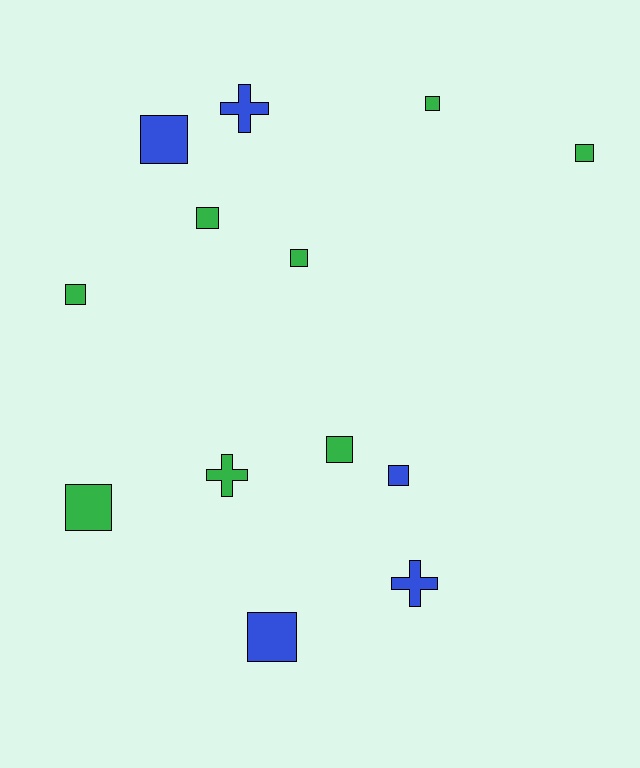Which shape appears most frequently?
Square, with 10 objects.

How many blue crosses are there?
There are 2 blue crosses.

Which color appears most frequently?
Green, with 8 objects.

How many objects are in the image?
There are 13 objects.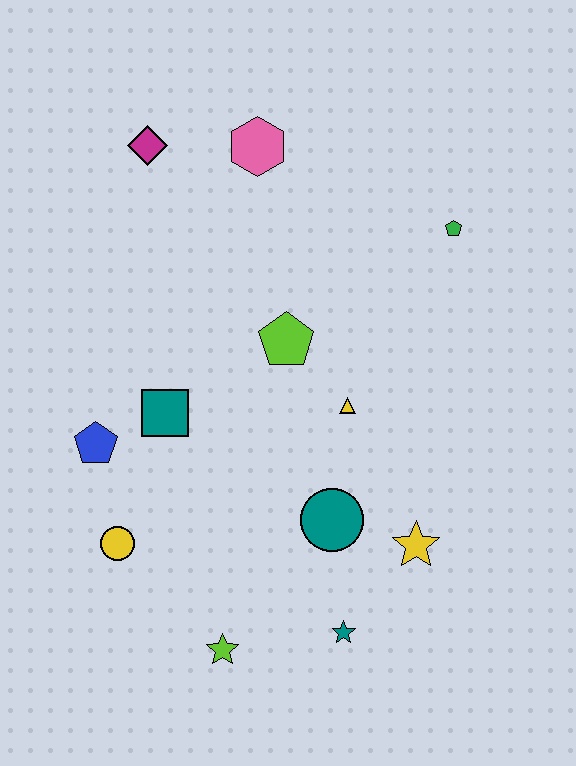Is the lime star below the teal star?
Yes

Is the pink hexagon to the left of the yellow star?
Yes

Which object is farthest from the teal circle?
The magenta diamond is farthest from the teal circle.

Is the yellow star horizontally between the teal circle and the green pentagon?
Yes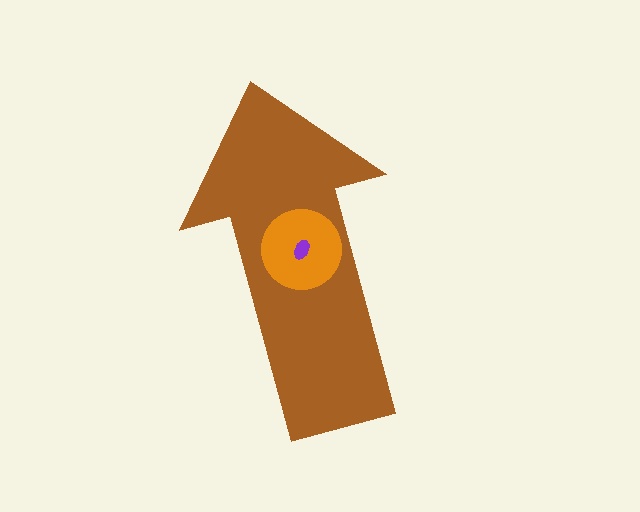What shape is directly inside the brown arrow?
The orange circle.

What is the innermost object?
The purple ellipse.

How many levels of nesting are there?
3.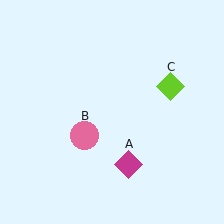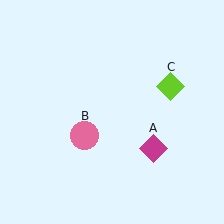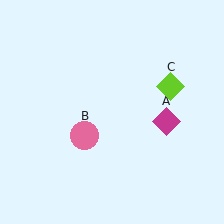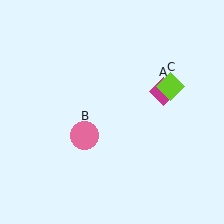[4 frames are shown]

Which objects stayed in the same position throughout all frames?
Pink circle (object B) and lime diamond (object C) remained stationary.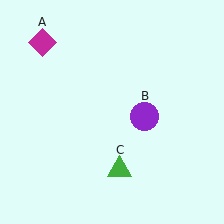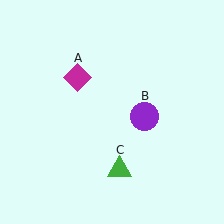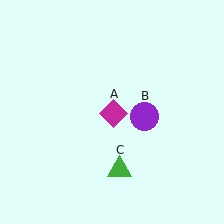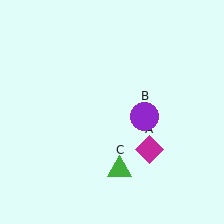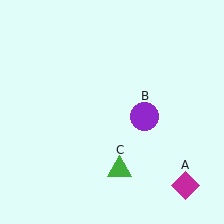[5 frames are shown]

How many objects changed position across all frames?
1 object changed position: magenta diamond (object A).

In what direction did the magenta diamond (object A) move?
The magenta diamond (object A) moved down and to the right.